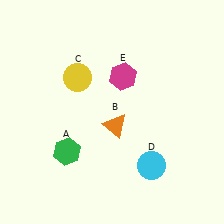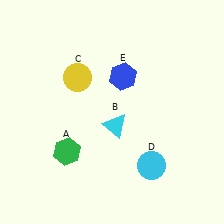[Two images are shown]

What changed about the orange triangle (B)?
In Image 1, B is orange. In Image 2, it changed to cyan.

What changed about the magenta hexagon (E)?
In Image 1, E is magenta. In Image 2, it changed to blue.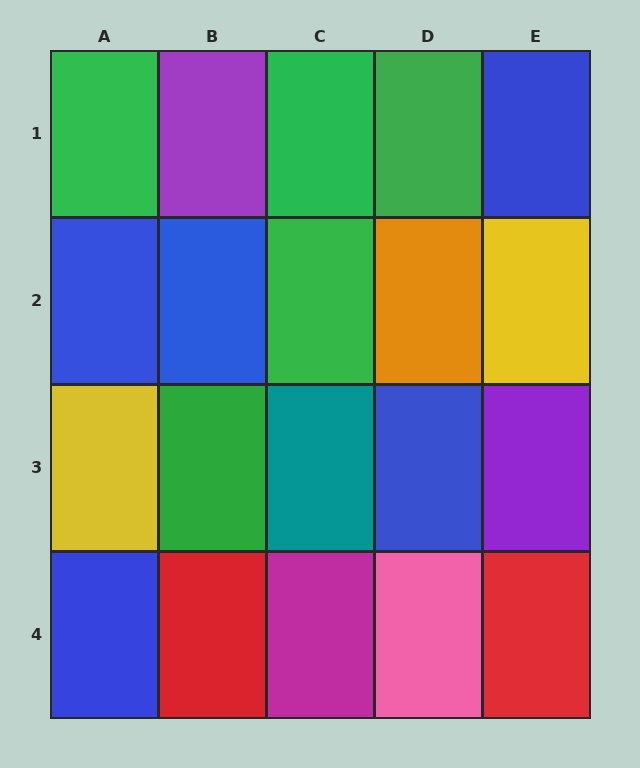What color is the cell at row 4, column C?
Magenta.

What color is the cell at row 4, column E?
Red.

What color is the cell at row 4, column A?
Blue.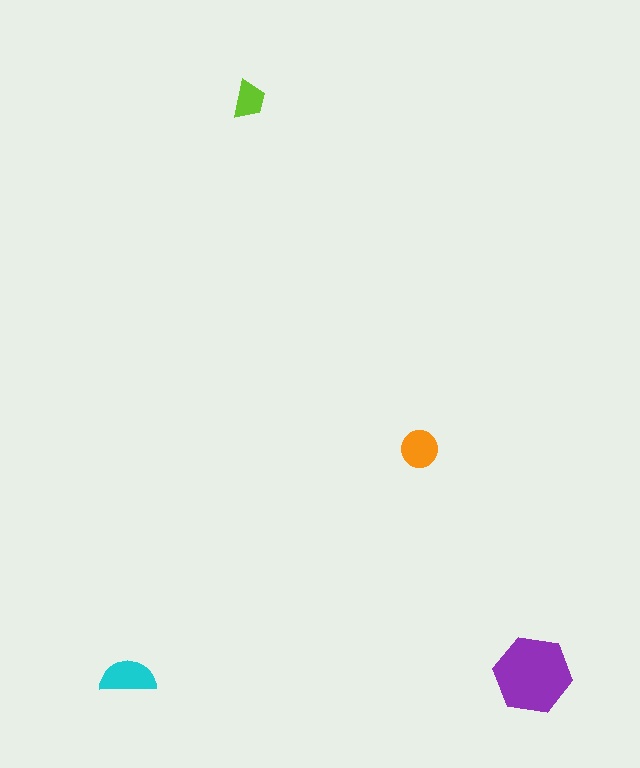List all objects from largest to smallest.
The purple hexagon, the cyan semicircle, the orange circle, the lime trapezoid.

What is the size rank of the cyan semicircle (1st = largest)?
2nd.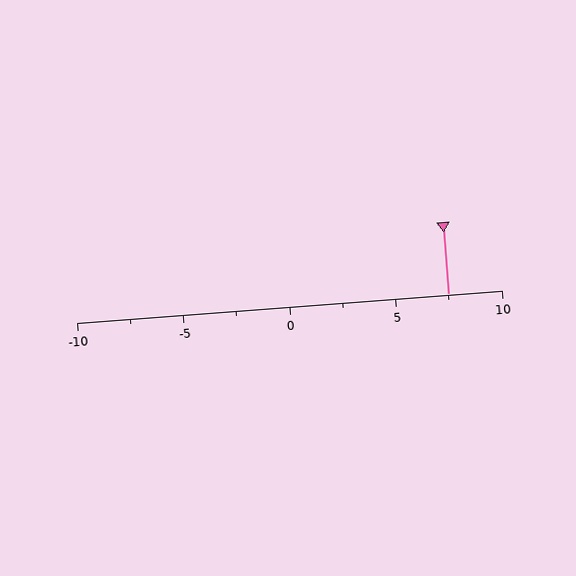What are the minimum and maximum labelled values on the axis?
The axis runs from -10 to 10.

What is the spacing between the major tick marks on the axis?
The major ticks are spaced 5 apart.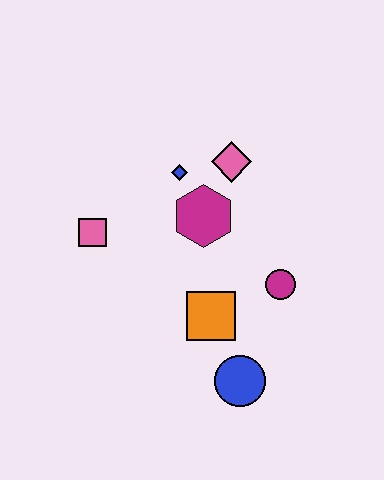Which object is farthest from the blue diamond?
The blue circle is farthest from the blue diamond.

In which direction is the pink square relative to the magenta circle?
The pink square is to the left of the magenta circle.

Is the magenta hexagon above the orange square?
Yes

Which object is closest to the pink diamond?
The blue diamond is closest to the pink diamond.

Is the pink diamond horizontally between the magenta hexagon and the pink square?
No